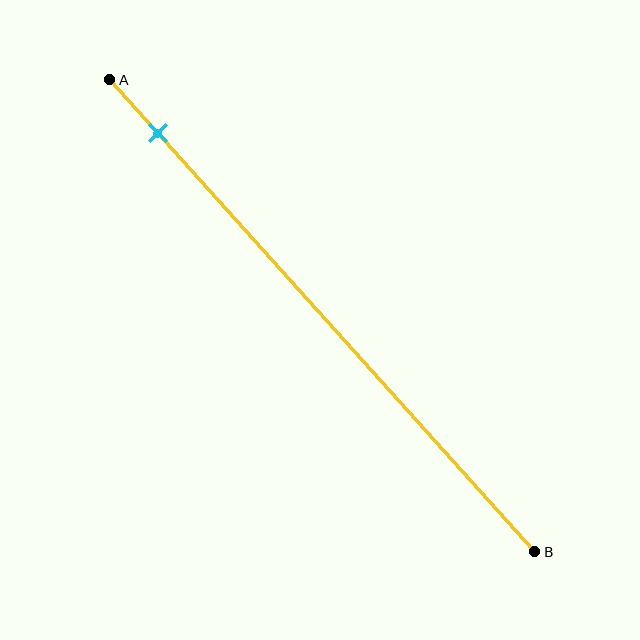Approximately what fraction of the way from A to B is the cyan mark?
The cyan mark is approximately 10% of the way from A to B.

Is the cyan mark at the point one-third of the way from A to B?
No, the mark is at about 10% from A, not at the 33% one-third point.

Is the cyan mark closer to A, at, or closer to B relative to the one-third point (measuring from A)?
The cyan mark is closer to point A than the one-third point of segment AB.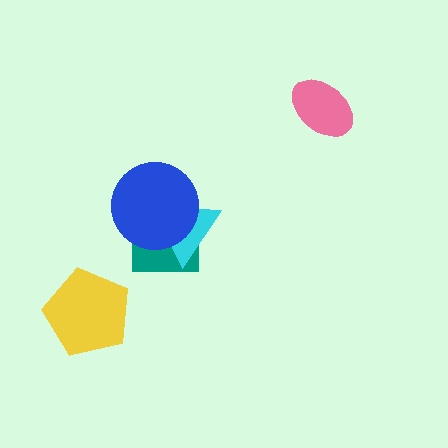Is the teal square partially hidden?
Yes, it is partially covered by another shape.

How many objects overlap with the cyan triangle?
2 objects overlap with the cyan triangle.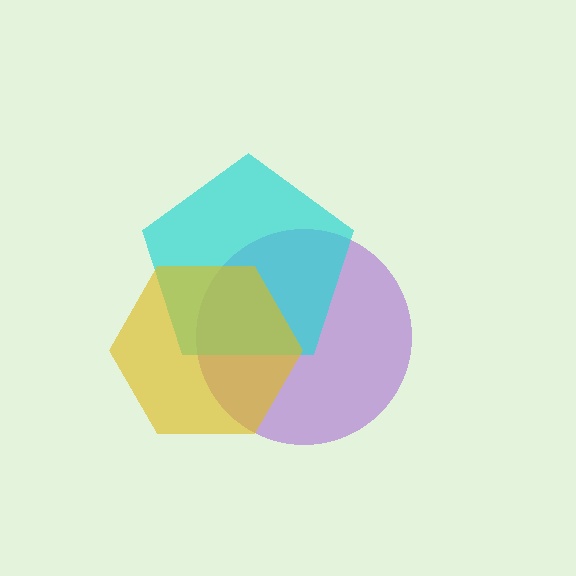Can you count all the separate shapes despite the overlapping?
Yes, there are 3 separate shapes.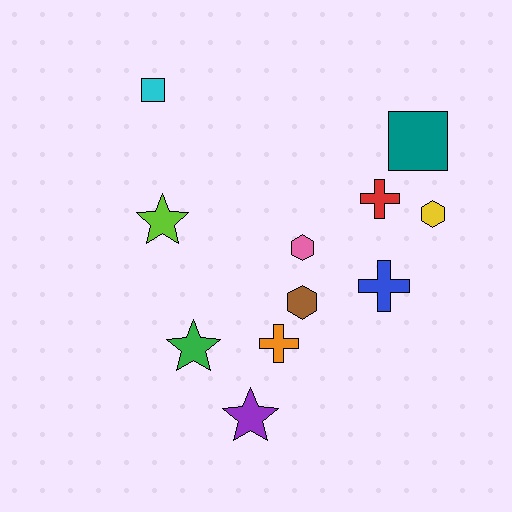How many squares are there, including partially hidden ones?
There are 2 squares.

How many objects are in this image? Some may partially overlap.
There are 11 objects.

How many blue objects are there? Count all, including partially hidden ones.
There is 1 blue object.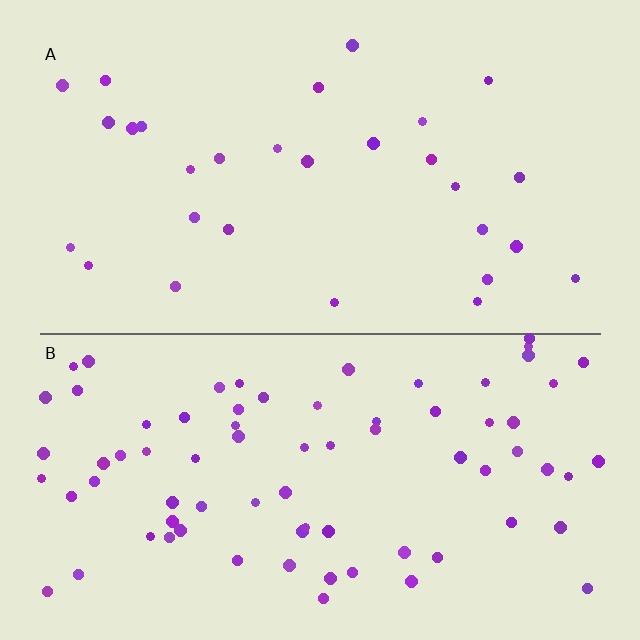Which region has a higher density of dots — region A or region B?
B (the bottom).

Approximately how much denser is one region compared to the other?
Approximately 2.6× — region B over region A.